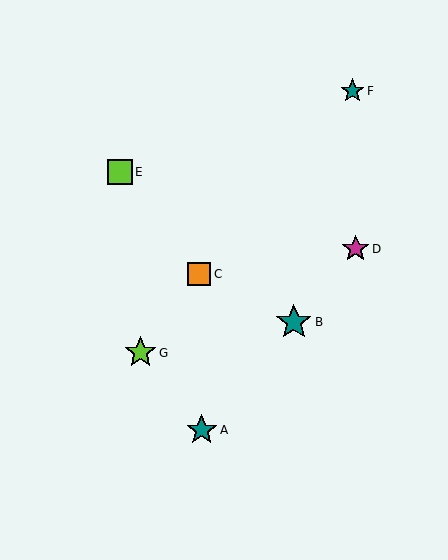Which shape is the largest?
The teal star (labeled B) is the largest.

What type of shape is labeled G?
Shape G is a lime star.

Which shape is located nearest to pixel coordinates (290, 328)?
The teal star (labeled B) at (294, 322) is nearest to that location.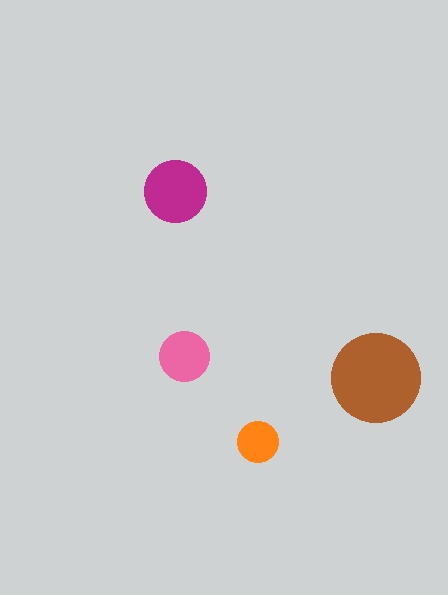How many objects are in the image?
There are 4 objects in the image.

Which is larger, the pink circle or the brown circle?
The brown one.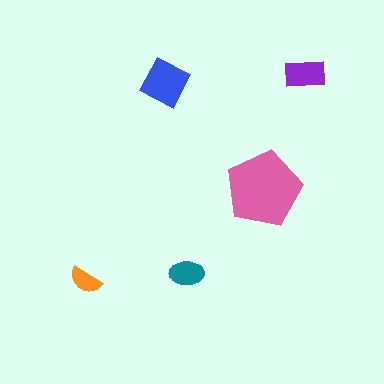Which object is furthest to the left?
The orange semicircle is leftmost.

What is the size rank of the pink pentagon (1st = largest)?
1st.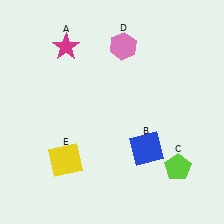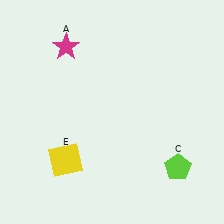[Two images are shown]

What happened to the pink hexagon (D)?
The pink hexagon (D) was removed in Image 2. It was in the top-right area of Image 1.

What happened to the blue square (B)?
The blue square (B) was removed in Image 2. It was in the bottom-right area of Image 1.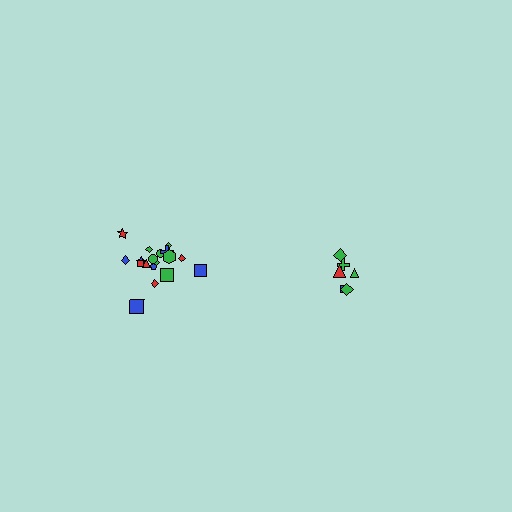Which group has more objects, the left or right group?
The left group.